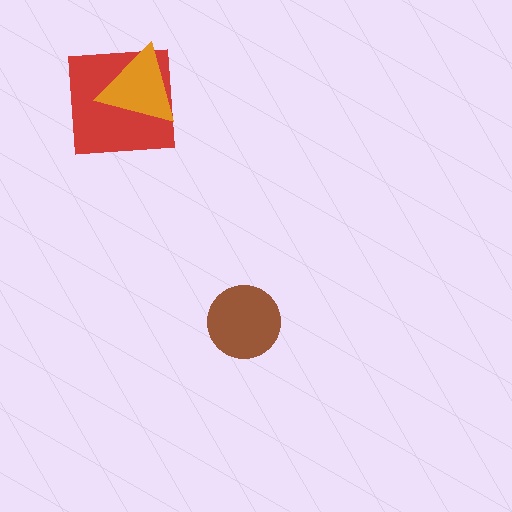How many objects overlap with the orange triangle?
1 object overlaps with the orange triangle.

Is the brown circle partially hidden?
No, no other shape covers it.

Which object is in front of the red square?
The orange triangle is in front of the red square.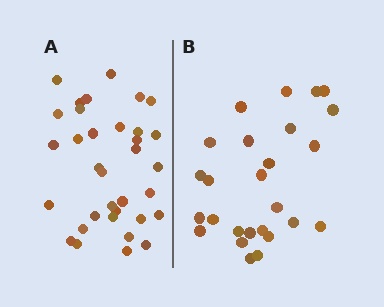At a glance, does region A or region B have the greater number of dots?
Region A (the left region) has more dots.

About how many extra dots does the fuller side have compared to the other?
Region A has roughly 8 or so more dots than region B.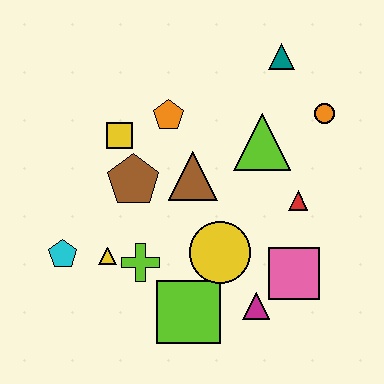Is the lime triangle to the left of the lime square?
No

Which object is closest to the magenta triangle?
The pink square is closest to the magenta triangle.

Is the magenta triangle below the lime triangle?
Yes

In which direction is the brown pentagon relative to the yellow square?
The brown pentagon is below the yellow square.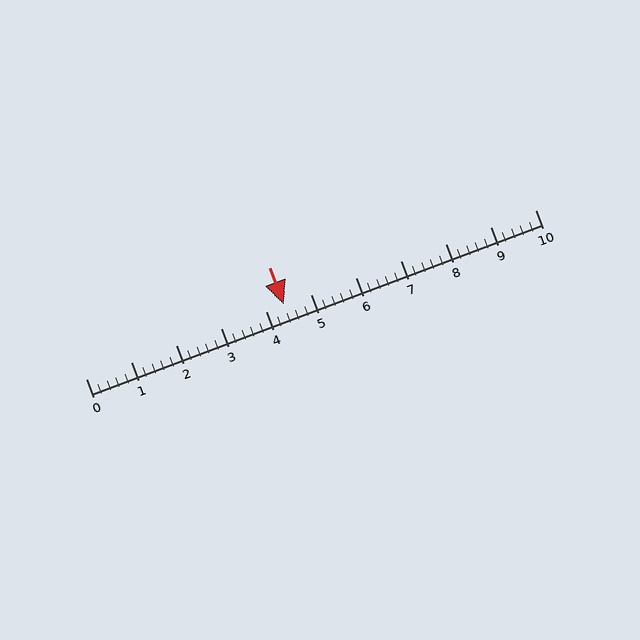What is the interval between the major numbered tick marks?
The major tick marks are spaced 1 units apart.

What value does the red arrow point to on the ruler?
The red arrow points to approximately 4.4.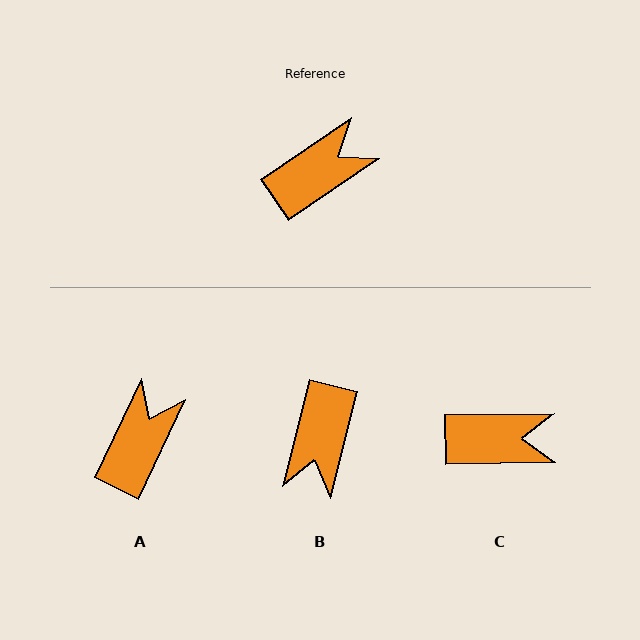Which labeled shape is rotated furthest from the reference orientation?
B, about 138 degrees away.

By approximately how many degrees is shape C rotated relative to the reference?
Approximately 33 degrees clockwise.